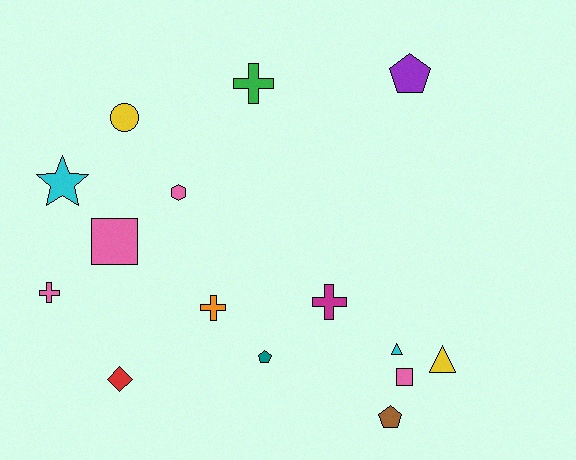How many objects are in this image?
There are 15 objects.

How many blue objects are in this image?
There are no blue objects.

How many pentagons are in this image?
There are 3 pentagons.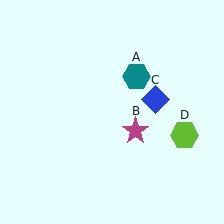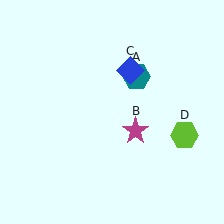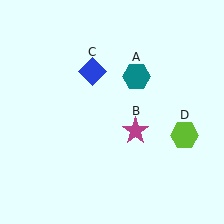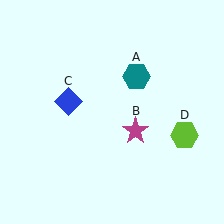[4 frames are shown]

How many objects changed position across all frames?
1 object changed position: blue diamond (object C).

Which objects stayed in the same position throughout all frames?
Teal hexagon (object A) and magenta star (object B) and lime hexagon (object D) remained stationary.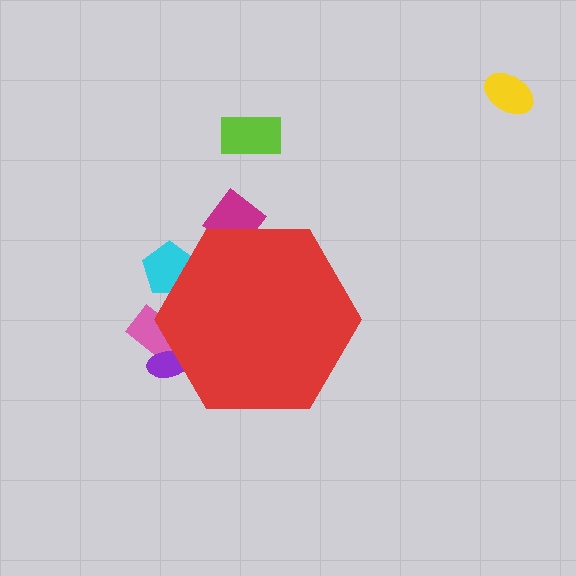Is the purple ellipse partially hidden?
Yes, the purple ellipse is partially hidden behind the red hexagon.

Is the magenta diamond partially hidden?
Yes, the magenta diamond is partially hidden behind the red hexagon.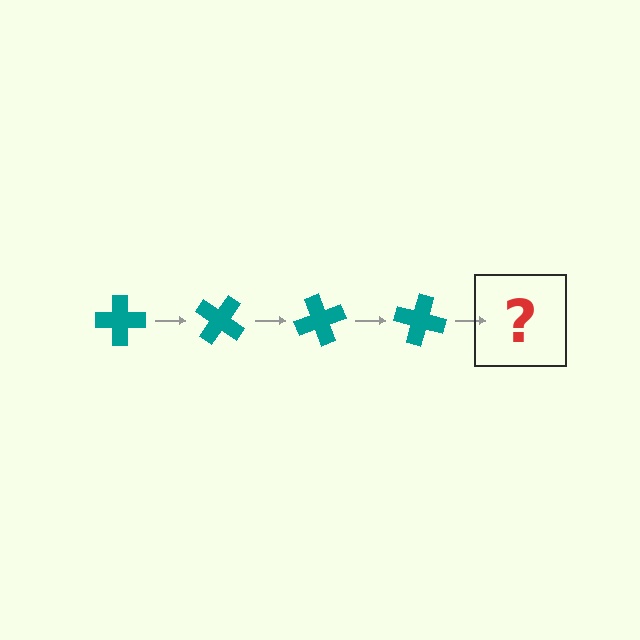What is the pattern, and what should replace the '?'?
The pattern is that the cross rotates 35 degrees each step. The '?' should be a teal cross rotated 140 degrees.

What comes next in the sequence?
The next element should be a teal cross rotated 140 degrees.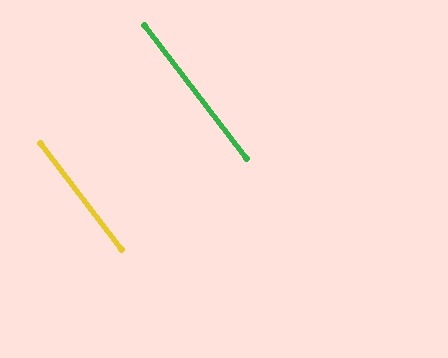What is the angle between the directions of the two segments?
Approximately 0 degrees.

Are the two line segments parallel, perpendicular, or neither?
Parallel — their directions differ by only 0.0°.